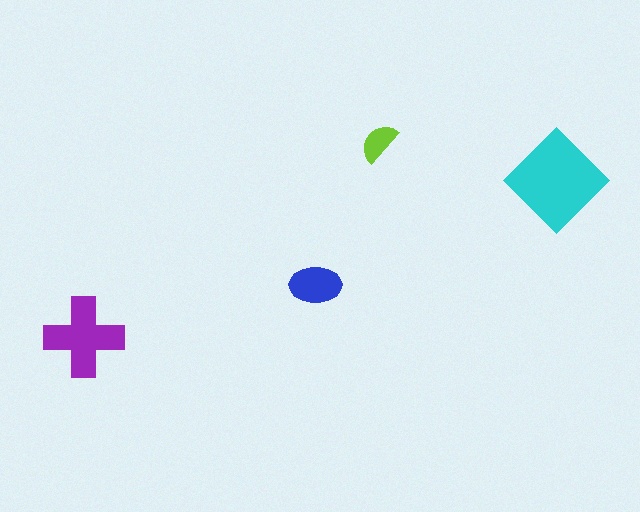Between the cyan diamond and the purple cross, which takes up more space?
The cyan diamond.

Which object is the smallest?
The lime semicircle.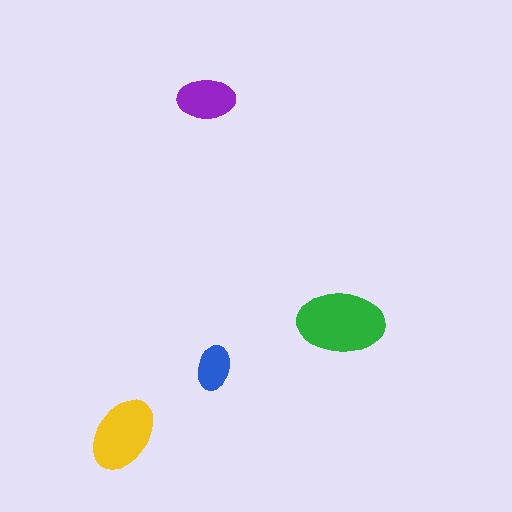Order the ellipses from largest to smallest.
the green one, the yellow one, the purple one, the blue one.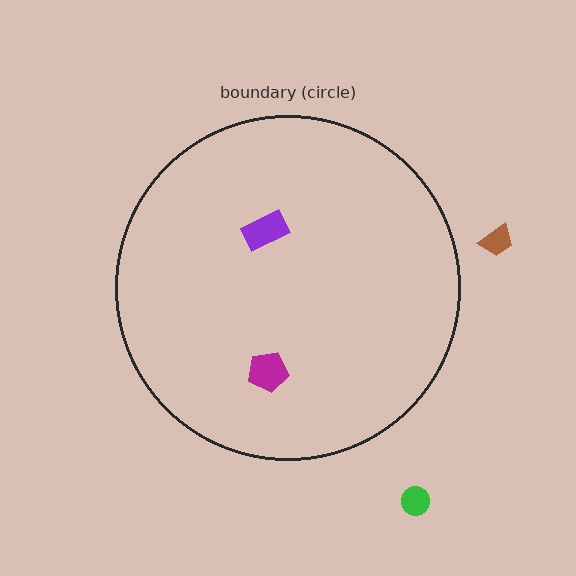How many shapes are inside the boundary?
2 inside, 2 outside.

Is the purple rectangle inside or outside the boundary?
Inside.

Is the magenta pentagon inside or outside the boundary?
Inside.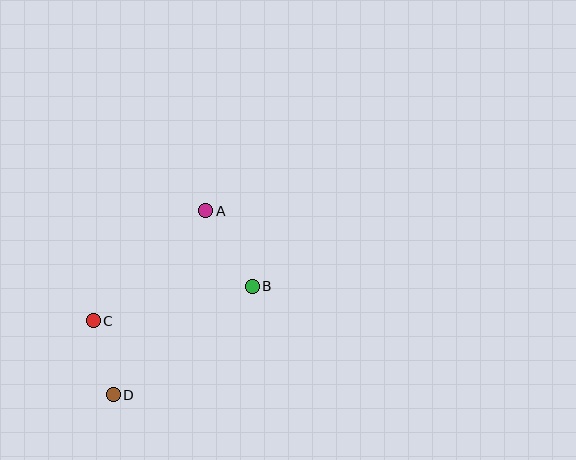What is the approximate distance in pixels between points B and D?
The distance between B and D is approximately 177 pixels.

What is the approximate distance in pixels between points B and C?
The distance between B and C is approximately 163 pixels.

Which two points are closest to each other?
Points C and D are closest to each other.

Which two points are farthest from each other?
Points A and D are farthest from each other.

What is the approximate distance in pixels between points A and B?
The distance between A and B is approximately 89 pixels.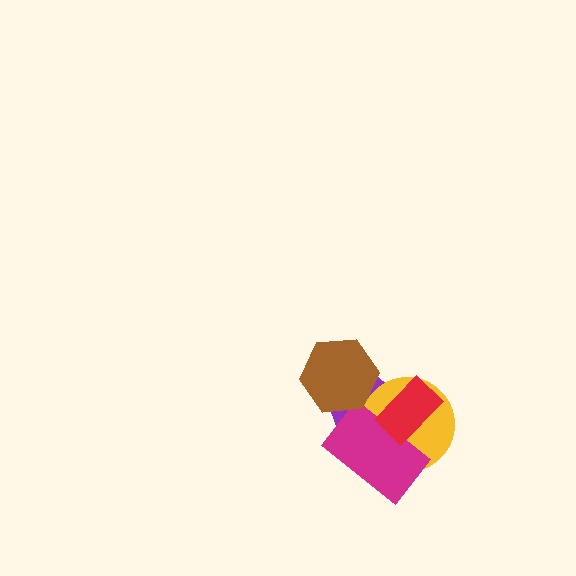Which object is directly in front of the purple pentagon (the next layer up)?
The yellow circle is directly in front of the purple pentagon.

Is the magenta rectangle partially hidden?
Yes, it is partially covered by another shape.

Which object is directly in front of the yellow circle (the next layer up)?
The magenta rectangle is directly in front of the yellow circle.